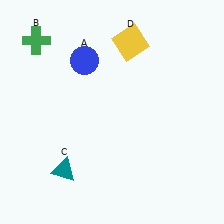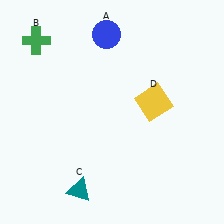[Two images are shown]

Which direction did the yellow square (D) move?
The yellow square (D) moved down.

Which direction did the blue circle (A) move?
The blue circle (A) moved up.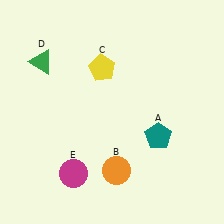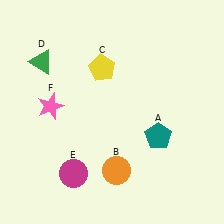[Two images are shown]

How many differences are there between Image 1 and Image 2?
There is 1 difference between the two images.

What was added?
A pink star (F) was added in Image 2.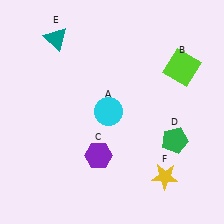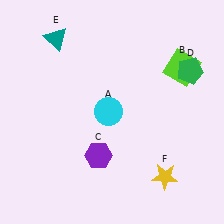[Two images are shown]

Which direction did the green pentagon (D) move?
The green pentagon (D) moved up.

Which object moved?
The green pentagon (D) moved up.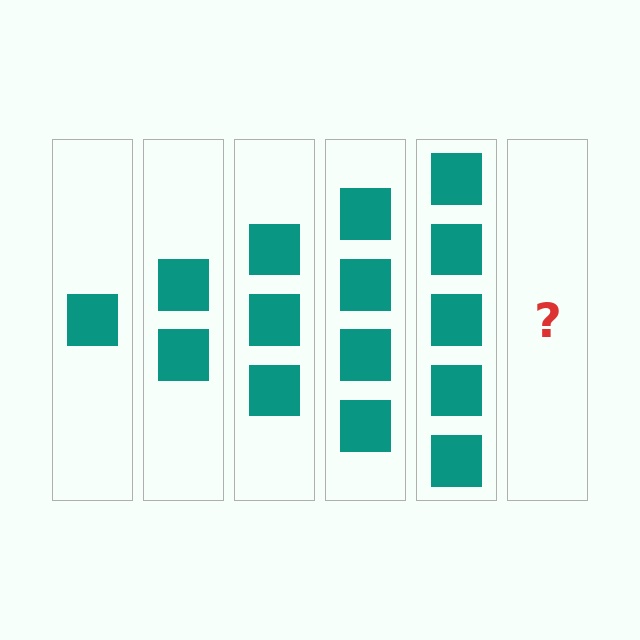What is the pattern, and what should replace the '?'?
The pattern is that each step adds one more square. The '?' should be 6 squares.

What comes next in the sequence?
The next element should be 6 squares.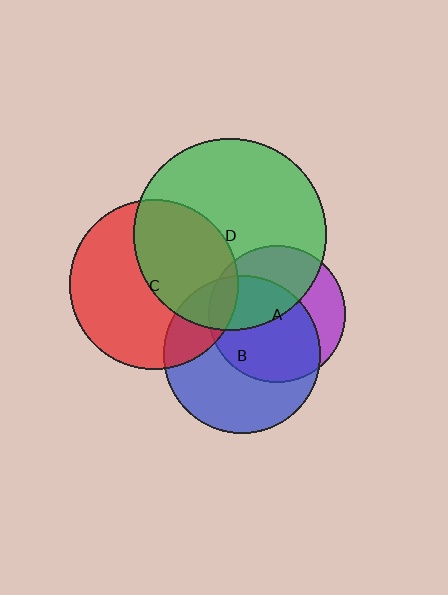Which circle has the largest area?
Circle D (green).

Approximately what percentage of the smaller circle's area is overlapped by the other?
Approximately 10%.